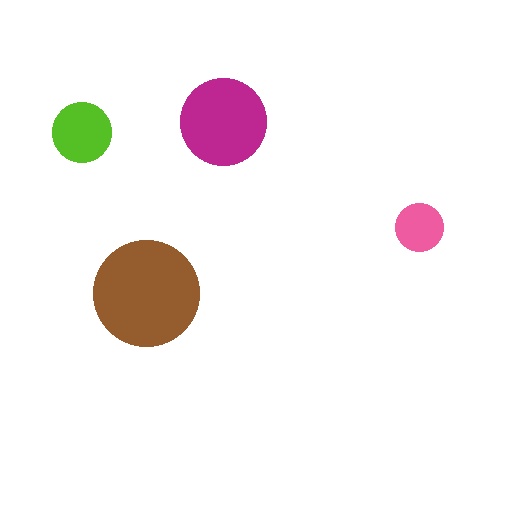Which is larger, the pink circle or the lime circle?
The lime one.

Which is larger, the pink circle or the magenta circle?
The magenta one.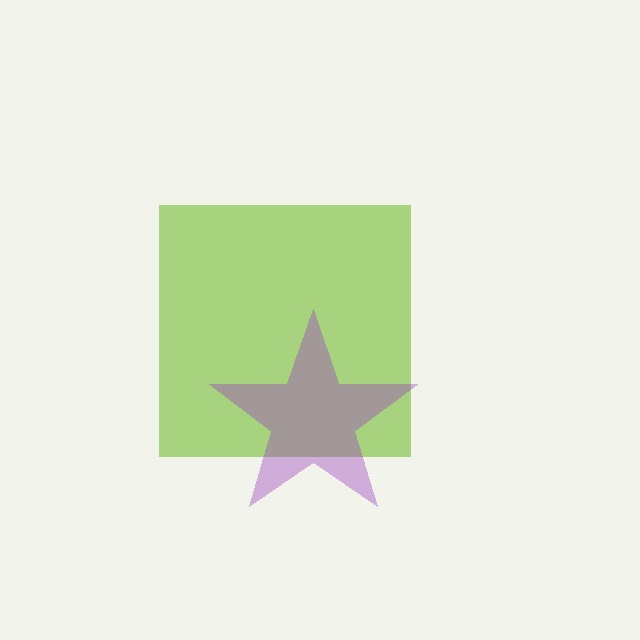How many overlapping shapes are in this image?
There are 2 overlapping shapes in the image.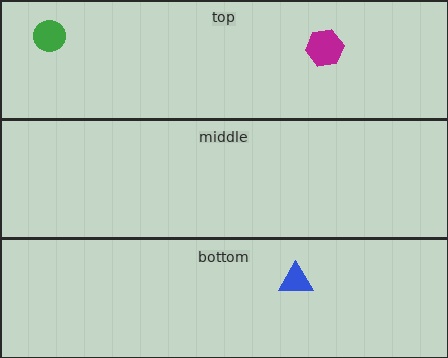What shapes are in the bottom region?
The blue triangle.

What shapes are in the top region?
The green circle, the magenta hexagon.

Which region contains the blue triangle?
The bottom region.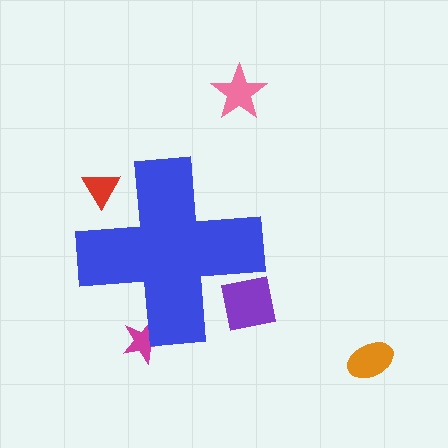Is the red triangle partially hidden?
Yes, the red triangle is partially hidden behind the blue cross.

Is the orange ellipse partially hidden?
No, the orange ellipse is fully visible.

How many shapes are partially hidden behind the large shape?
3 shapes are partially hidden.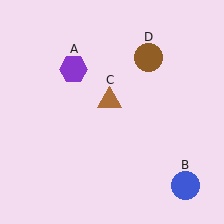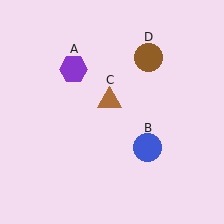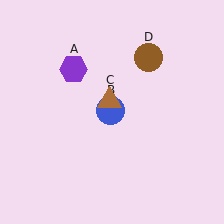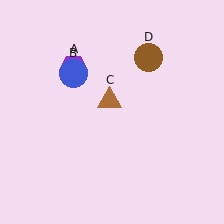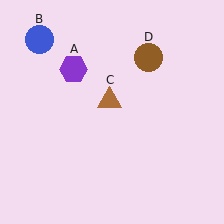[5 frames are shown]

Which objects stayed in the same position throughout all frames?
Purple hexagon (object A) and brown triangle (object C) and brown circle (object D) remained stationary.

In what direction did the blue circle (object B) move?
The blue circle (object B) moved up and to the left.